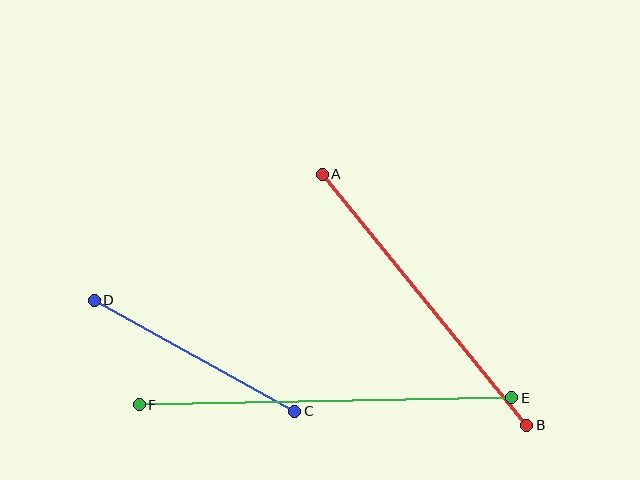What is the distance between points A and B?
The distance is approximately 324 pixels.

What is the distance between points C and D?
The distance is approximately 229 pixels.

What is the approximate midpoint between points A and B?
The midpoint is at approximately (425, 300) pixels.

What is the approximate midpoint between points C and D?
The midpoint is at approximately (195, 356) pixels.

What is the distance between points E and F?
The distance is approximately 373 pixels.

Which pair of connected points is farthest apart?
Points E and F are farthest apart.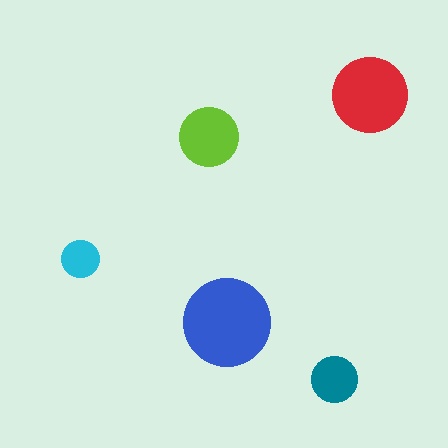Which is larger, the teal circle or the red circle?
The red one.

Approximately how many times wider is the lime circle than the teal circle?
About 1.5 times wider.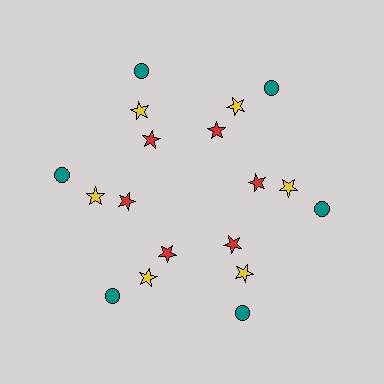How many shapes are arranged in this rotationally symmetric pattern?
There are 18 shapes, arranged in 6 groups of 3.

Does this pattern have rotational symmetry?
Yes, this pattern has 6-fold rotational symmetry. It looks the same after rotating 60 degrees around the center.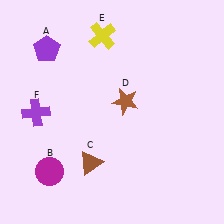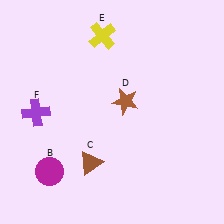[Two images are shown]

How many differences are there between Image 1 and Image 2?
There is 1 difference between the two images.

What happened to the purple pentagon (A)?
The purple pentagon (A) was removed in Image 2. It was in the top-left area of Image 1.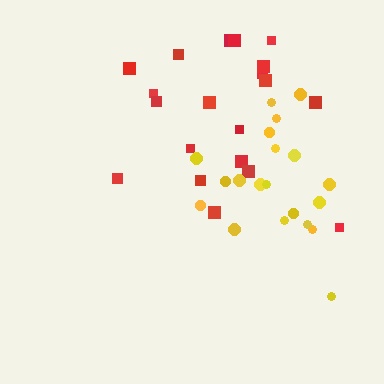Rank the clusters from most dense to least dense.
yellow, red.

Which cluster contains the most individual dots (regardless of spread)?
Red (21).